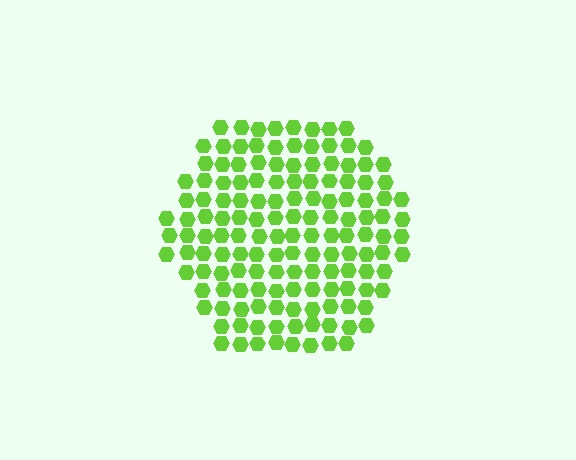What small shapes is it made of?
It is made of small hexagons.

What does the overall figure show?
The overall figure shows a hexagon.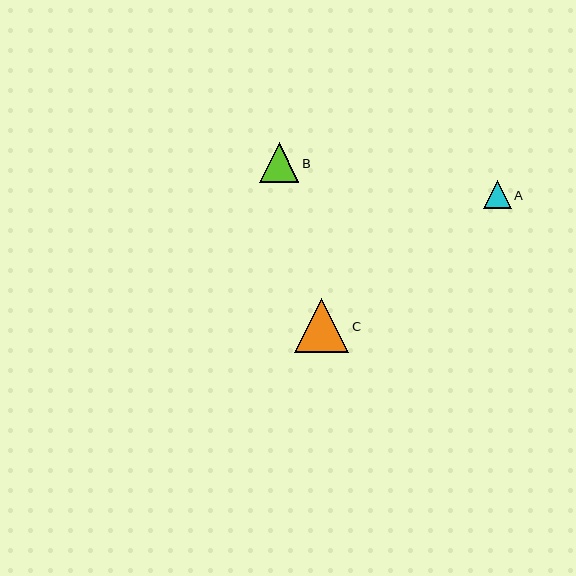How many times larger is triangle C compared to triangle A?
Triangle C is approximately 1.9 times the size of triangle A.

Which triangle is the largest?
Triangle C is the largest with a size of approximately 54 pixels.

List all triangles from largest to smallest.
From largest to smallest: C, B, A.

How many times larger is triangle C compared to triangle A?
Triangle C is approximately 1.9 times the size of triangle A.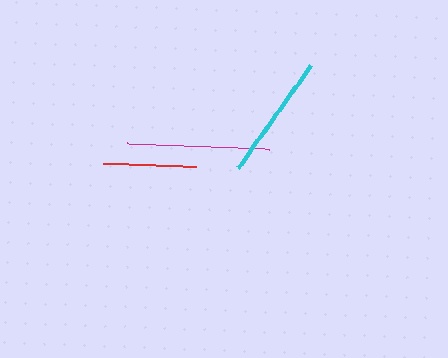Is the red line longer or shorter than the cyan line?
The cyan line is longer than the red line.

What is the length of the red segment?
The red segment is approximately 92 pixels long.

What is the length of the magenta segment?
The magenta segment is approximately 142 pixels long.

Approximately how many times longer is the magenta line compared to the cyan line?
The magenta line is approximately 1.1 times the length of the cyan line.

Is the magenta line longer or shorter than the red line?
The magenta line is longer than the red line.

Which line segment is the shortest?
The red line is the shortest at approximately 92 pixels.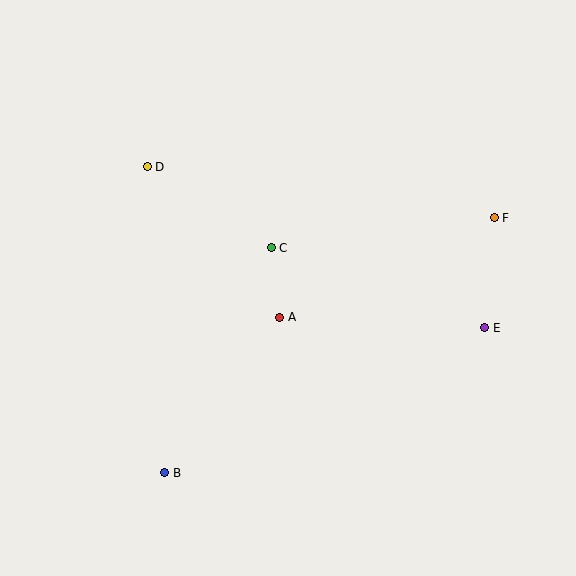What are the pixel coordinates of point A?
Point A is at (280, 317).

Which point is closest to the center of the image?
Point A at (280, 317) is closest to the center.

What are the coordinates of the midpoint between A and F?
The midpoint between A and F is at (387, 267).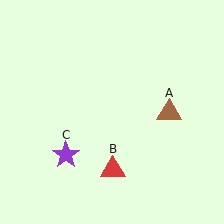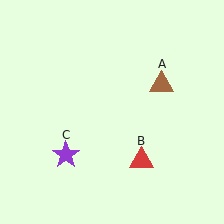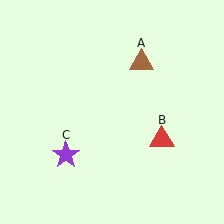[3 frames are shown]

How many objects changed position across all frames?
2 objects changed position: brown triangle (object A), red triangle (object B).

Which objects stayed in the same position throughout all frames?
Purple star (object C) remained stationary.